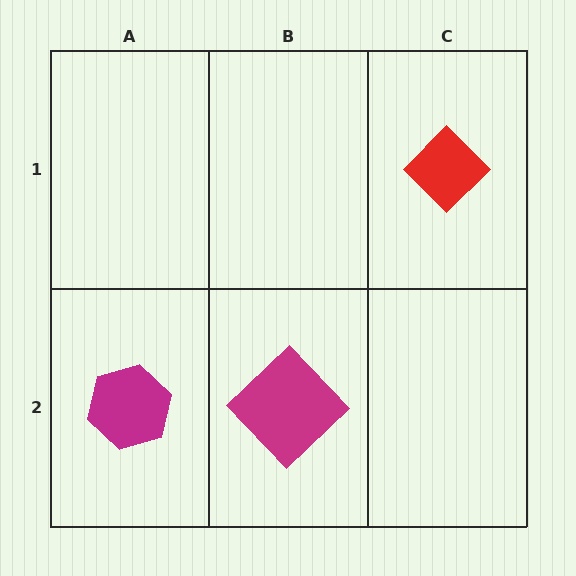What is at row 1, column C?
A red diamond.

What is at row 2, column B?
A magenta diamond.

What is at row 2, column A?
A magenta hexagon.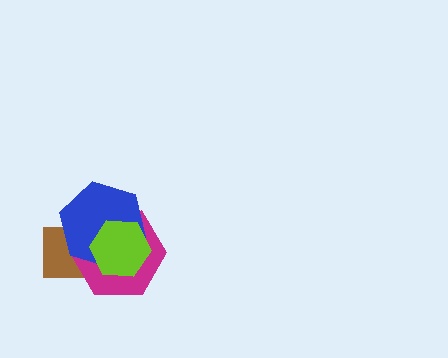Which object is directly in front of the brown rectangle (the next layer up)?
The magenta hexagon is directly in front of the brown rectangle.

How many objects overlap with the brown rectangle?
3 objects overlap with the brown rectangle.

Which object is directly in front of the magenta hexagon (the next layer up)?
The blue hexagon is directly in front of the magenta hexagon.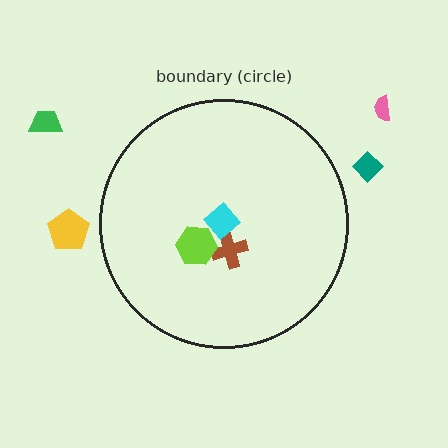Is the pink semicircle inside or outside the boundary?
Outside.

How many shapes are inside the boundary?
3 inside, 4 outside.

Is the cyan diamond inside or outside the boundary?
Inside.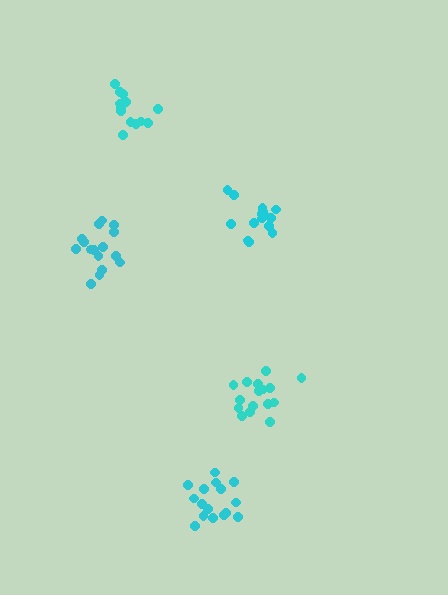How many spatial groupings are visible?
There are 5 spatial groupings.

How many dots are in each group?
Group 1: 15 dots, Group 2: 16 dots, Group 3: 14 dots, Group 4: 16 dots, Group 5: 16 dots (77 total).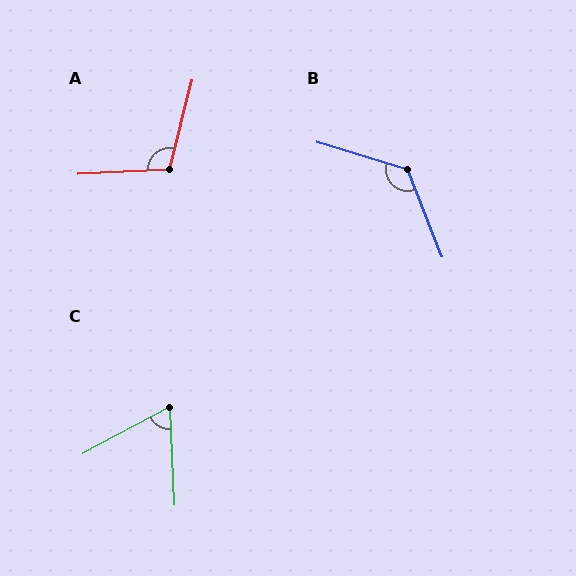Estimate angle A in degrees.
Approximately 107 degrees.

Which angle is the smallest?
C, at approximately 64 degrees.